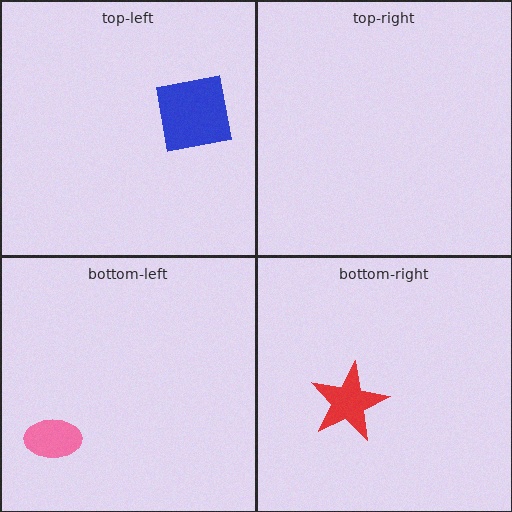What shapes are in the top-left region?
The blue square.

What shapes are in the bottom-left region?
The pink ellipse.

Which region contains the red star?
The bottom-right region.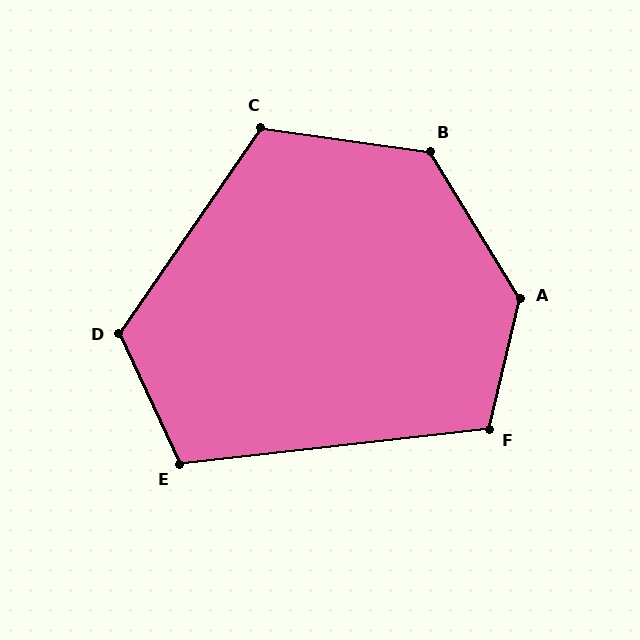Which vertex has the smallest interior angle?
E, at approximately 108 degrees.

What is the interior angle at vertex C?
Approximately 116 degrees (obtuse).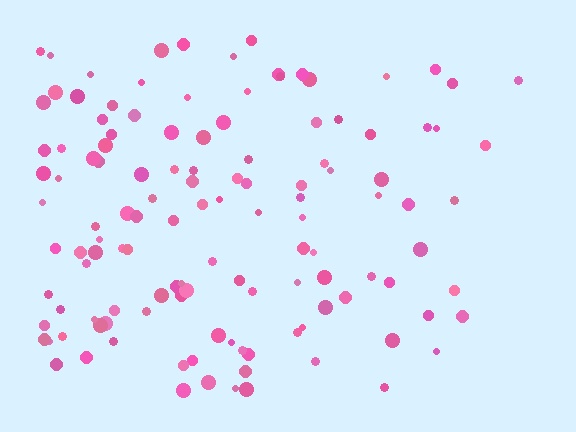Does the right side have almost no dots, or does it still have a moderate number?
Still a moderate number, just noticeably fewer than the left.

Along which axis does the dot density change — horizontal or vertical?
Horizontal.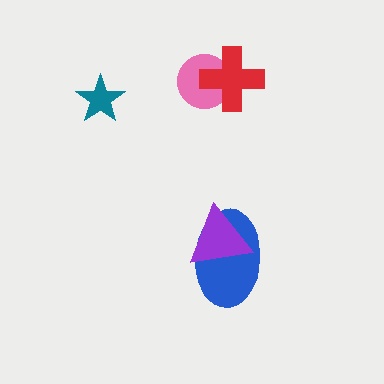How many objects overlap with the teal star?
0 objects overlap with the teal star.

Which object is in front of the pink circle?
The red cross is in front of the pink circle.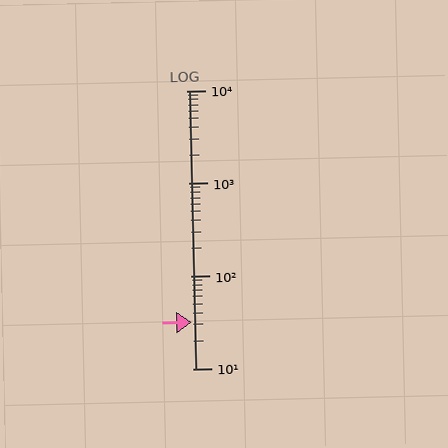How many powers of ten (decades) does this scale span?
The scale spans 3 decades, from 10 to 10000.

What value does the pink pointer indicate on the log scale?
The pointer indicates approximately 32.